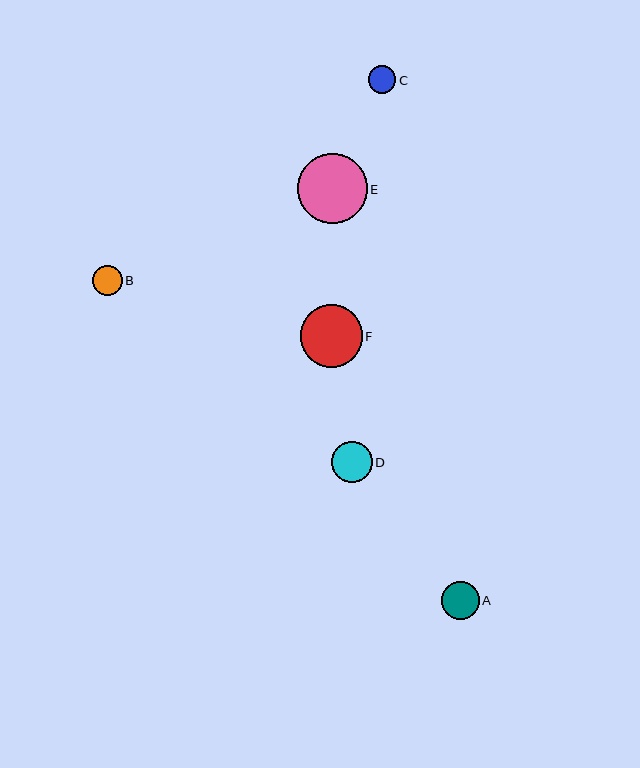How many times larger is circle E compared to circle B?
Circle E is approximately 2.3 times the size of circle B.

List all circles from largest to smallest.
From largest to smallest: E, F, D, A, B, C.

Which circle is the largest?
Circle E is the largest with a size of approximately 70 pixels.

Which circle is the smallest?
Circle C is the smallest with a size of approximately 27 pixels.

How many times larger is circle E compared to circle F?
Circle E is approximately 1.1 times the size of circle F.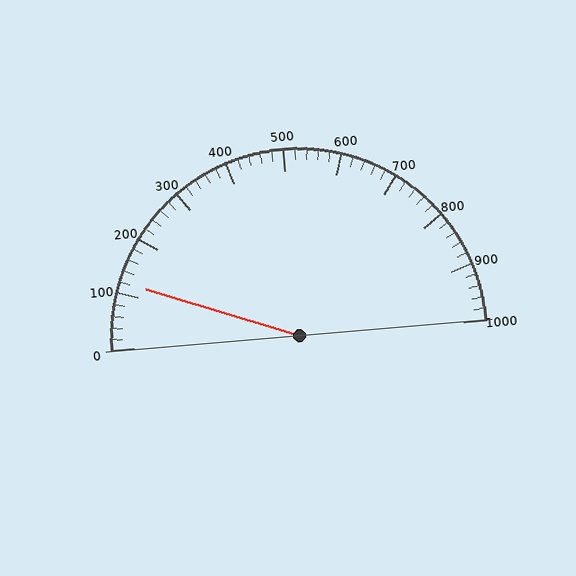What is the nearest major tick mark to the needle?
The nearest major tick mark is 100.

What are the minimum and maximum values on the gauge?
The gauge ranges from 0 to 1000.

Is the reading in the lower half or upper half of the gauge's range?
The reading is in the lower half of the range (0 to 1000).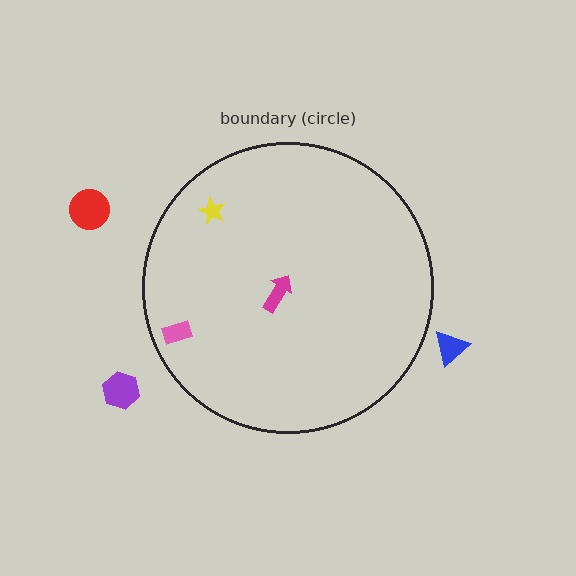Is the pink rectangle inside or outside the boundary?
Inside.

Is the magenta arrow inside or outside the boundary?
Inside.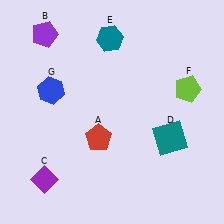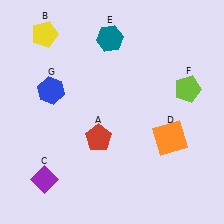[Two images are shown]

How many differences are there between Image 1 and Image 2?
There are 2 differences between the two images.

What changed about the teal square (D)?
In Image 1, D is teal. In Image 2, it changed to orange.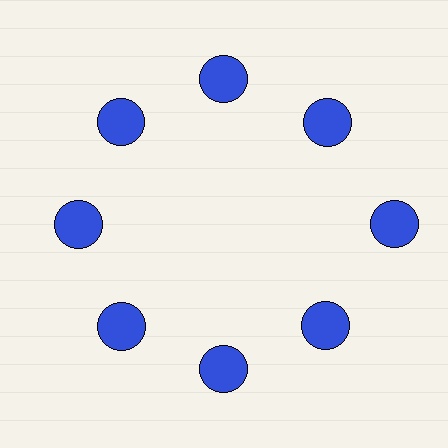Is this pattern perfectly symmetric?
No. The 8 blue circles are arranged in a ring, but one element near the 3 o'clock position is pushed outward from the center, breaking the 8-fold rotational symmetry.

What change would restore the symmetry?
The symmetry would be restored by moving it inward, back onto the ring so that all 8 circles sit at equal angles and equal distance from the center.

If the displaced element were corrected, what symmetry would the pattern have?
It would have 8-fold rotational symmetry — the pattern would map onto itself every 45 degrees.